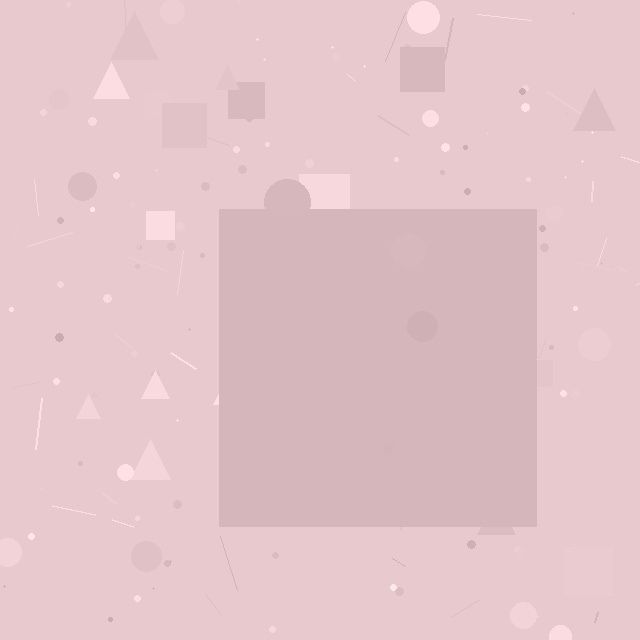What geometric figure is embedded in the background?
A square is embedded in the background.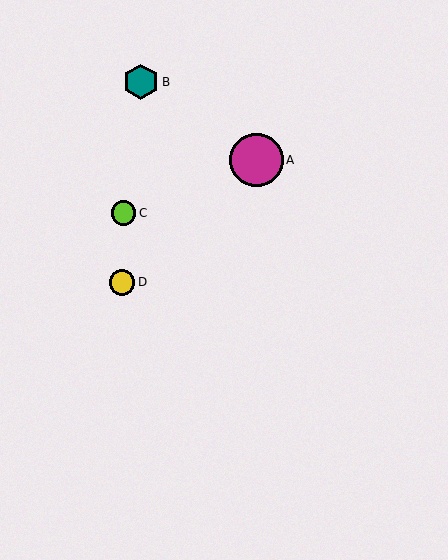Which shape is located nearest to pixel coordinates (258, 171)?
The magenta circle (labeled A) at (257, 160) is nearest to that location.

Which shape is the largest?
The magenta circle (labeled A) is the largest.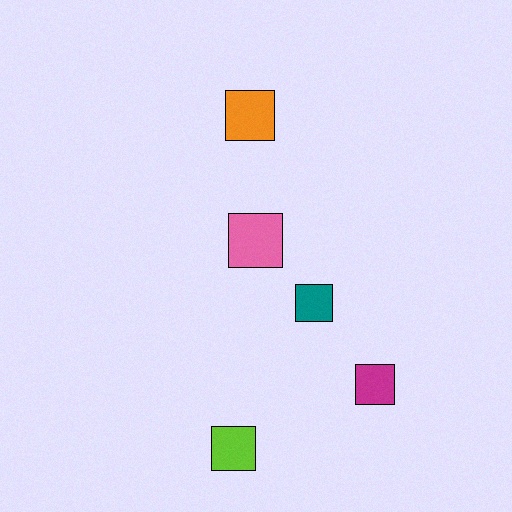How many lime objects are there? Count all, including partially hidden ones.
There is 1 lime object.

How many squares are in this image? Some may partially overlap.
There are 5 squares.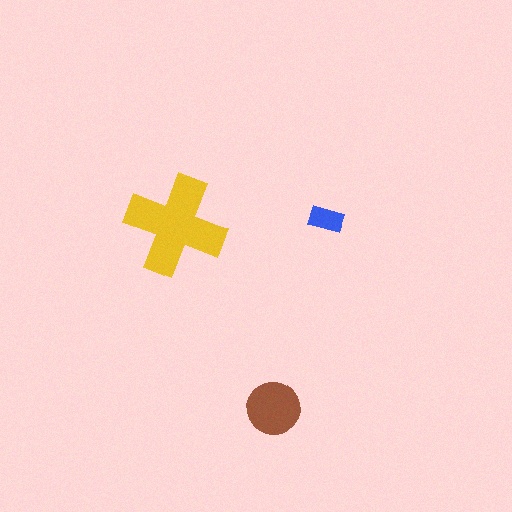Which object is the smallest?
The blue rectangle.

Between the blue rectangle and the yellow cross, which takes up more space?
The yellow cross.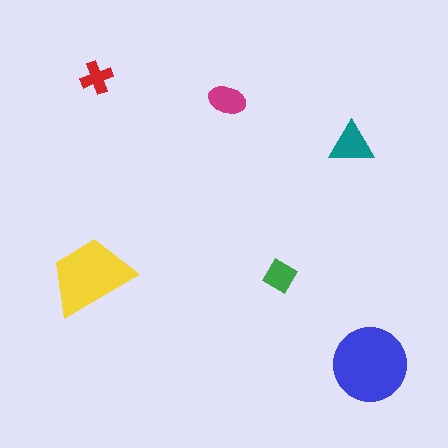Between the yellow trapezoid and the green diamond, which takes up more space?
The yellow trapezoid.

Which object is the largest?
The blue circle.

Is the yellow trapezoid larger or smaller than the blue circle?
Smaller.